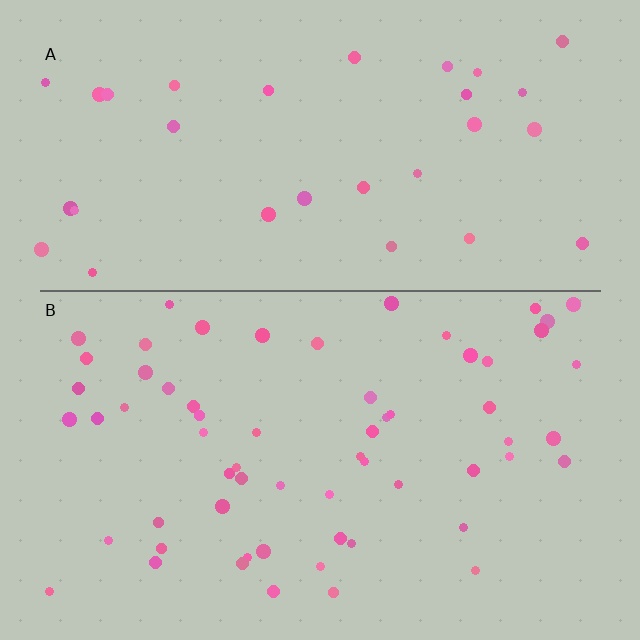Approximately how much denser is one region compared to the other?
Approximately 1.9× — region B over region A.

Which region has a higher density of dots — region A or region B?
B (the bottom).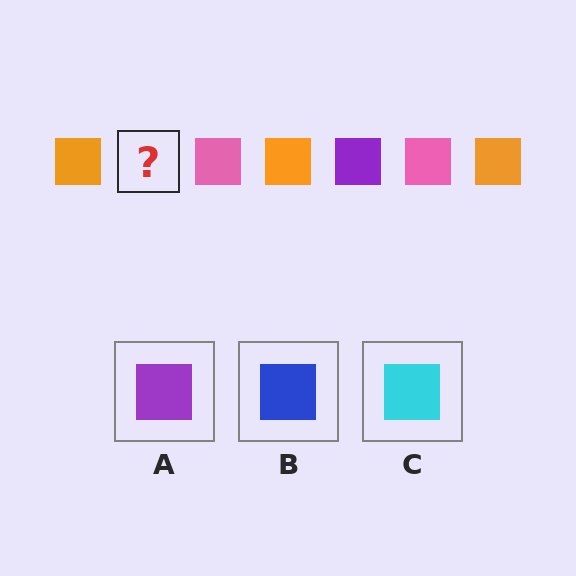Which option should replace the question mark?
Option A.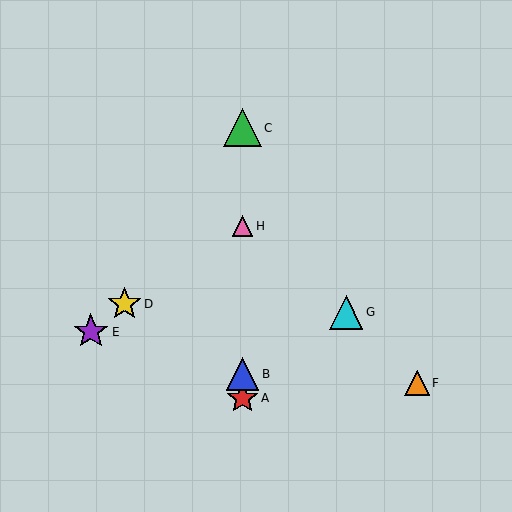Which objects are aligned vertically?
Objects A, B, C, H are aligned vertically.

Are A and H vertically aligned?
Yes, both are at x≈242.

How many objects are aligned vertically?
4 objects (A, B, C, H) are aligned vertically.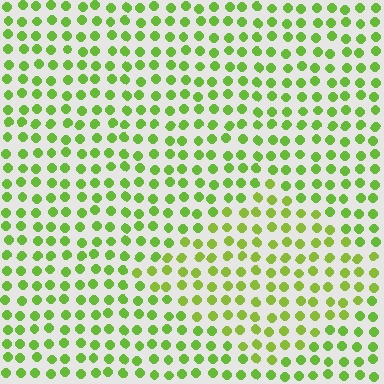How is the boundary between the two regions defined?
The boundary is defined purely by a slight shift in hue (about 16 degrees). Spacing, size, and orientation are identical on both sides.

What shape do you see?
I see a diamond.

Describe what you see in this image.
The image is filled with small lime elements in a uniform arrangement. A diamond-shaped region is visible where the elements are tinted to a slightly different hue, forming a subtle color boundary.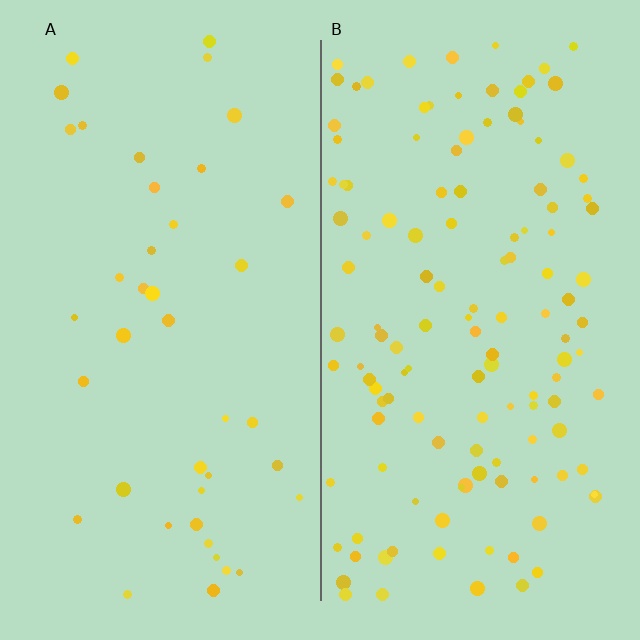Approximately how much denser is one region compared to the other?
Approximately 3.2× — region B over region A.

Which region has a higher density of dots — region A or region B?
B (the right).